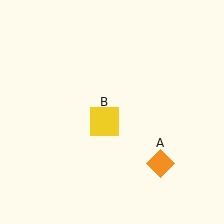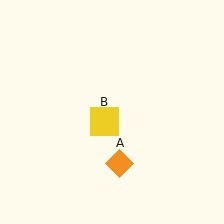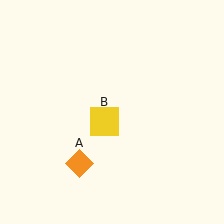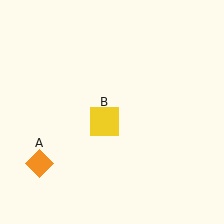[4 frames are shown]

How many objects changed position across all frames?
1 object changed position: orange diamond (object A).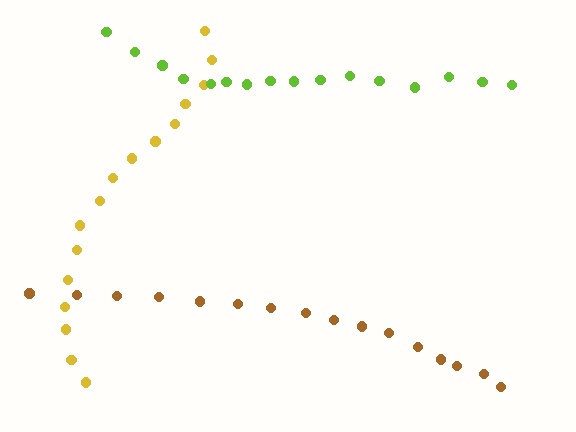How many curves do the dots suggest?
There are 3 distinct paths.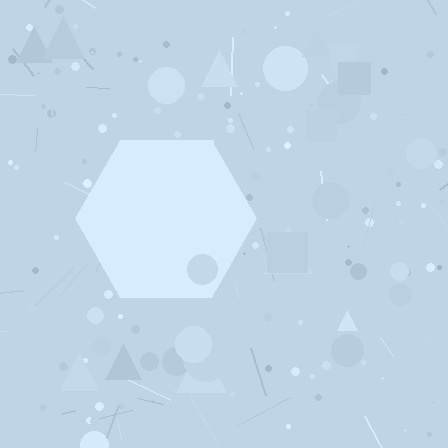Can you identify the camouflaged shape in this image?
The camouflaged shape is a hexagon.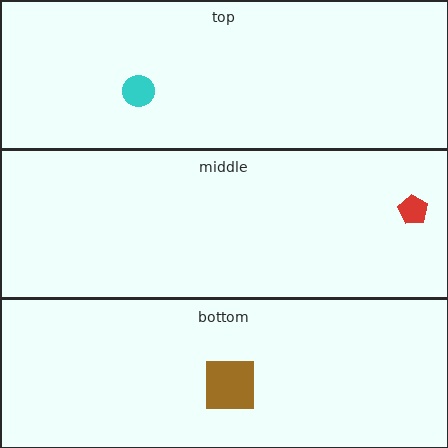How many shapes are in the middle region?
1.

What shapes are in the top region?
The cyan circle.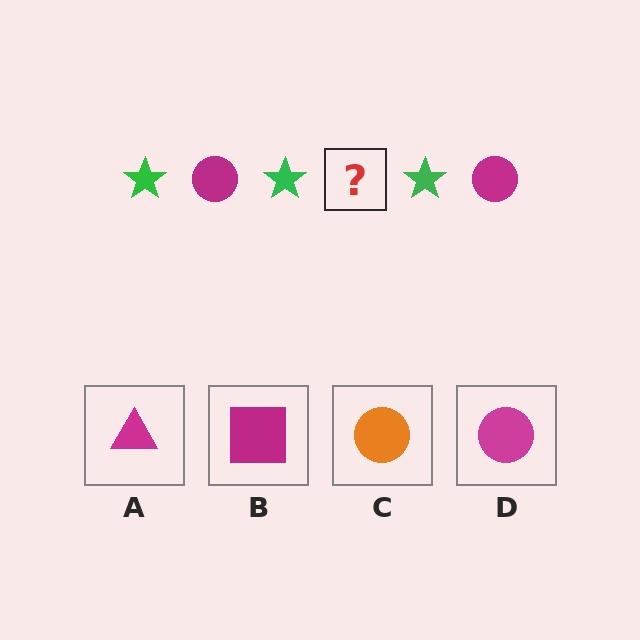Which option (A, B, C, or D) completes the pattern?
D.